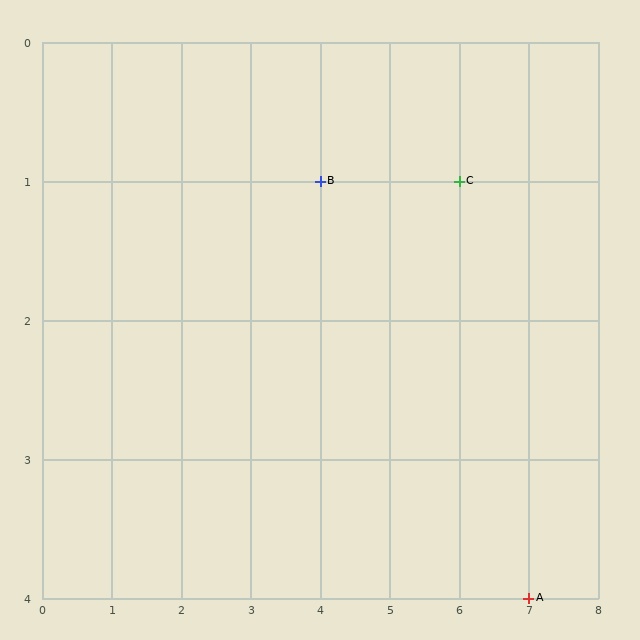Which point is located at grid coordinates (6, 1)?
Point C is at (6, 1).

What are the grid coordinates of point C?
Point C is at grid coordinates (6, 1).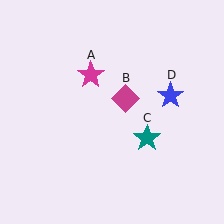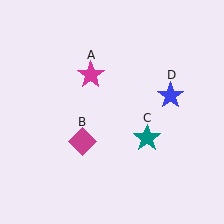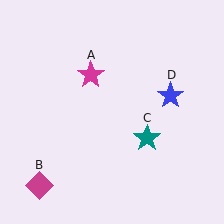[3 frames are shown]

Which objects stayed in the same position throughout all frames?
Magenta star (object A) and teal star (object C) and blue star (object D) remained stationary.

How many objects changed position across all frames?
1 object changed position: magenta diamond (object B).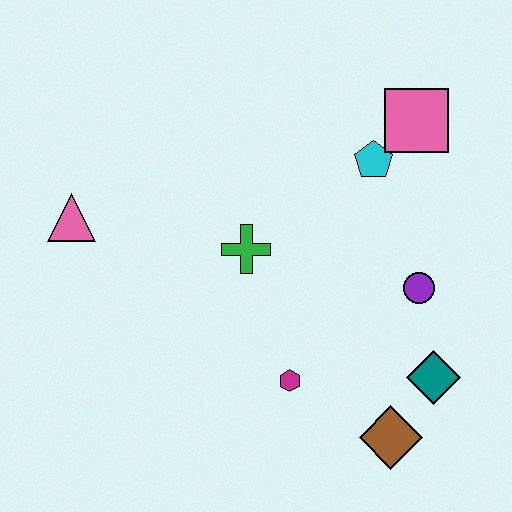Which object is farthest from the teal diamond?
The pink triangle is farthest from the teal diamond.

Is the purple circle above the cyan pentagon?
No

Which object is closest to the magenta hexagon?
The brown diamond is closest to the magenta hexagon.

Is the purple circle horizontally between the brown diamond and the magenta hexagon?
No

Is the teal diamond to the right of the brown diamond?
Yes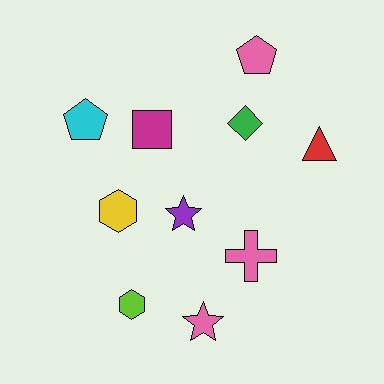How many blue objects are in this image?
There are no blue objects.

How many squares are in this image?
There is 1 square.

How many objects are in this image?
There are 10 objects.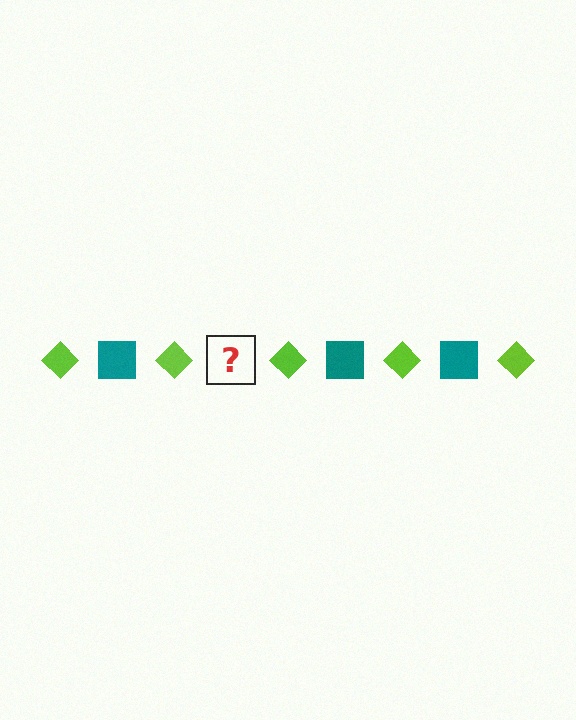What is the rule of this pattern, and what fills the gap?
The rule is that the pattern alternates between lime diamond and teal square. The gap should be filled with a teal square.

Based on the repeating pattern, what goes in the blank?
The blank should be a teal square.